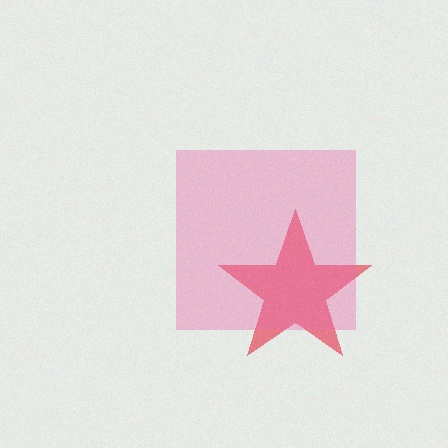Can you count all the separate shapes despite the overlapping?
Yes, there are 2 separate shapes.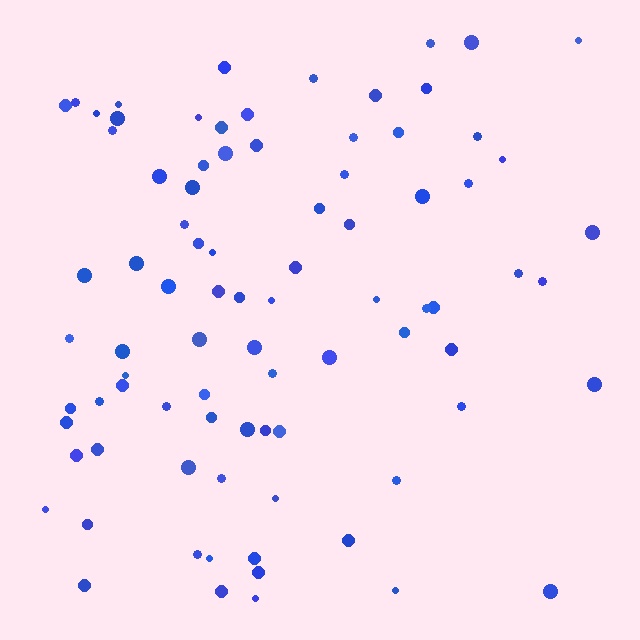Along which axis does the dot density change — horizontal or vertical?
Horizontal.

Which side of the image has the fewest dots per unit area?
The right.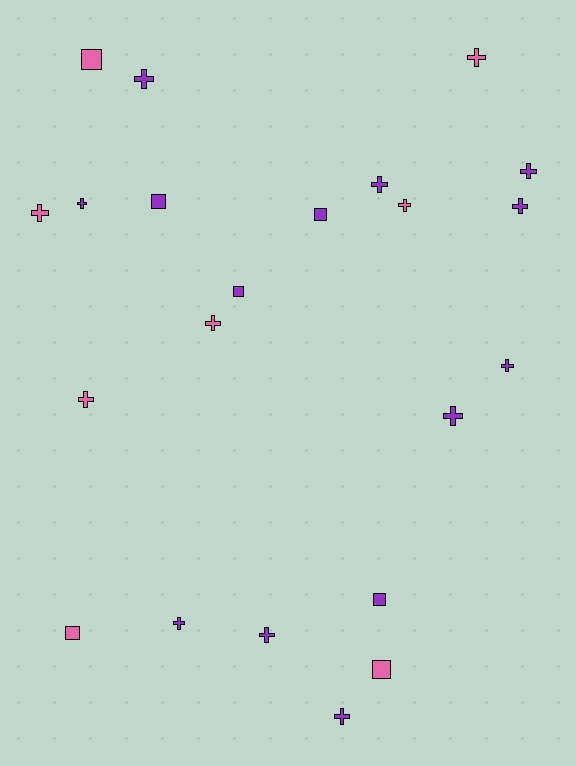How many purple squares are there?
There are 4 purple squares.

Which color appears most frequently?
Purple, with 14 objects.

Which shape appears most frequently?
Cross, with 15 objects.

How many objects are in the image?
There are 22 objects.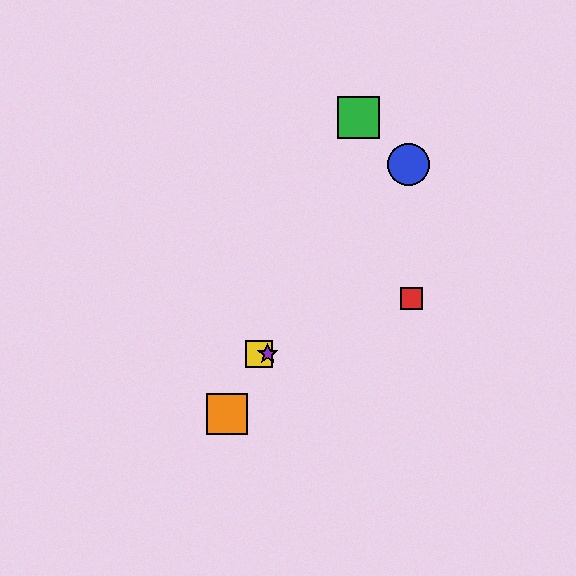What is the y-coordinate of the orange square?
The orange square is at y≈414.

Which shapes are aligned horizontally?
The yellow square, the purple star are aligned horizontally.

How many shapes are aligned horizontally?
2 shapes (the yellow square, the purple star) are aligned horizontally.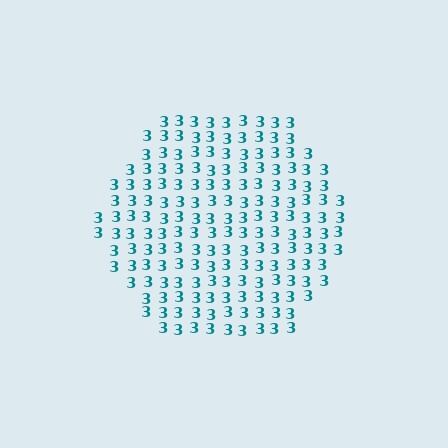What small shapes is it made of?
It is made of small digit 3's.